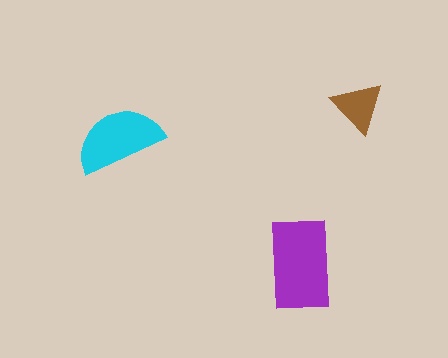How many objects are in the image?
There are 3 objects in the image.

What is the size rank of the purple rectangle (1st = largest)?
1st.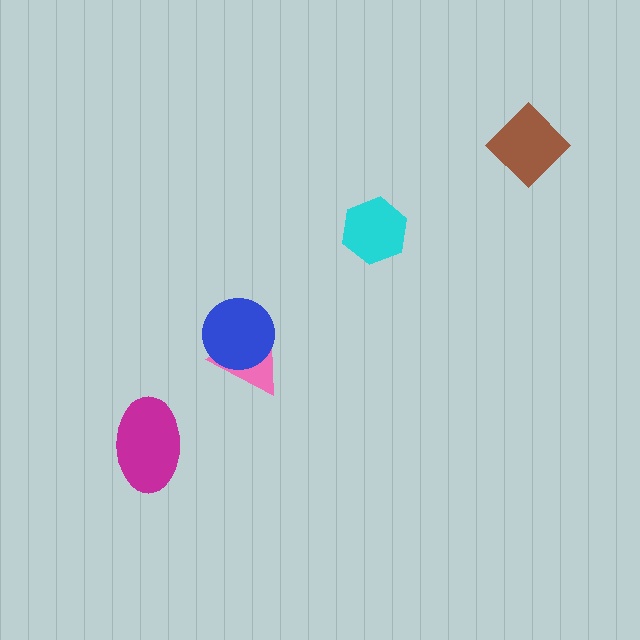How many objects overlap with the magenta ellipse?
0 objects overlap with the magenta ellipse.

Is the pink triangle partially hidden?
Yes, it is partially covered by another shape.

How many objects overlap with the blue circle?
1 object overlaps with the blue circle.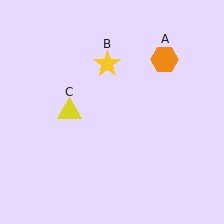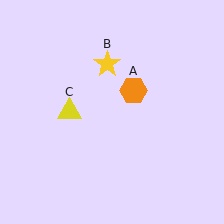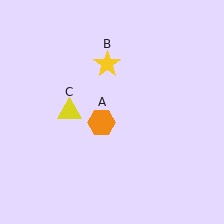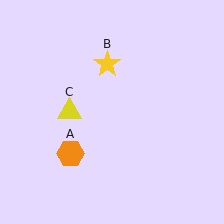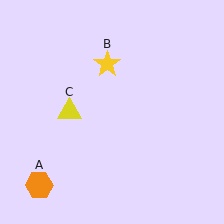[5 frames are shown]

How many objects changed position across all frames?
1 object changed position: orange hexagon (object A).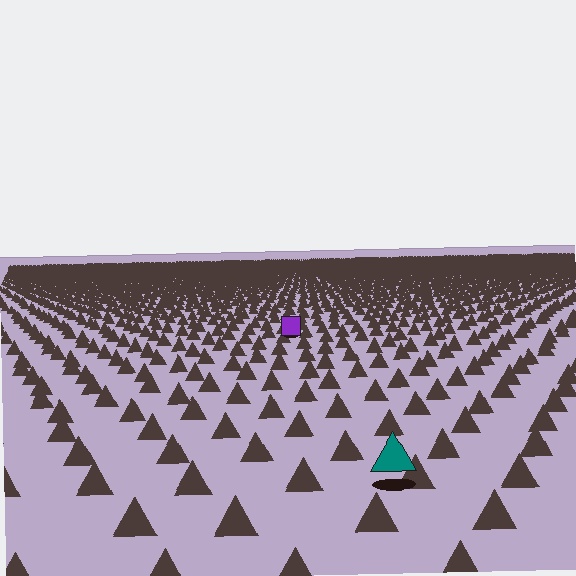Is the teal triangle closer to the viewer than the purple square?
Yes. The teal triangle is closer — you can tell from the texture gradient: the ground texture is coarser near it.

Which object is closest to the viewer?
The teal triangle is closest. The texture marks near it are larger and more spread out.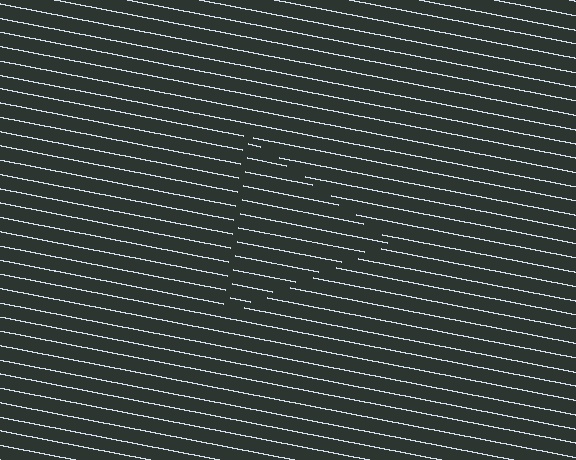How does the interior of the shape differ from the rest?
The interior of the shape contains the same grating, shifted by half a period — the contour is defined by the phase discontinuity where line-ends from the inner and outer gratings abut.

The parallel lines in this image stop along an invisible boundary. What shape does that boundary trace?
An illusory triangle. The interior of the shape contains the same grating, shifted by half a period — the contour is defined by the phase discontinuity where line-ends from the inner and outer gratings abut.